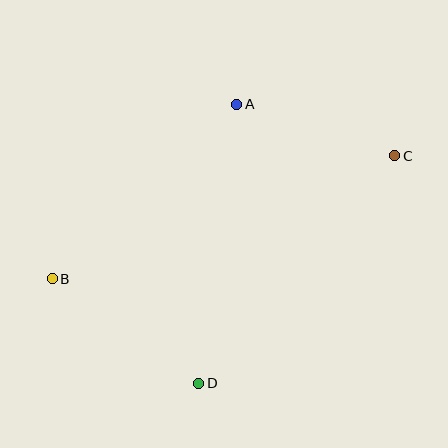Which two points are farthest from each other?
Points B and C are farthest from each other.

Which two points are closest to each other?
Points A and C are closest to each other.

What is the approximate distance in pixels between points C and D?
The distance between C and D is approximately 300 pixels.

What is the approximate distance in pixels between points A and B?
The distance between A and B is approximately 254 pixels.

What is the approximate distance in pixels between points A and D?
The distance between A and D is approximately 282 pixels.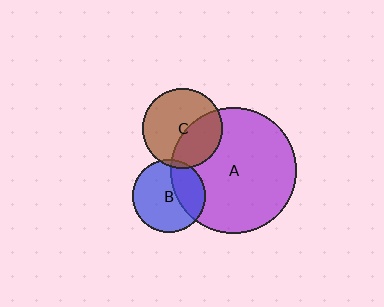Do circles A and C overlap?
Yes.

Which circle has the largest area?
Circle A (purple).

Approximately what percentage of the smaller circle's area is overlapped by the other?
Approximately 40%.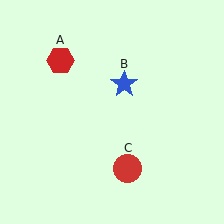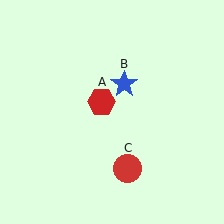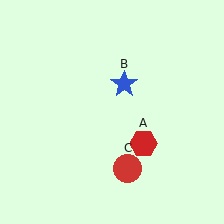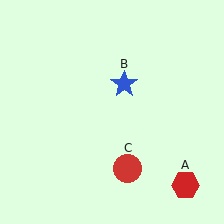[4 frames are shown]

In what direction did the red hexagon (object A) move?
The red hexagon (object A) moved down and to the right.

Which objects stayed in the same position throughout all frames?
Blue star (object B) and red circle (object C) remained stationary.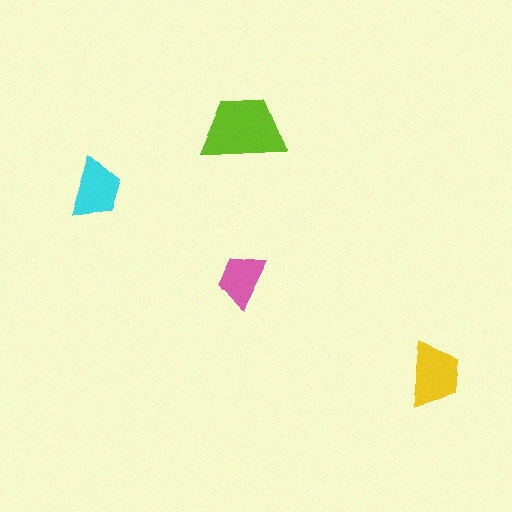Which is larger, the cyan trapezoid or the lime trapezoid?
The lime one.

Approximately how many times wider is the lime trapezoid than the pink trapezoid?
About 1.5 times wider.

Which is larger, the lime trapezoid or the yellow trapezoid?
The lime one.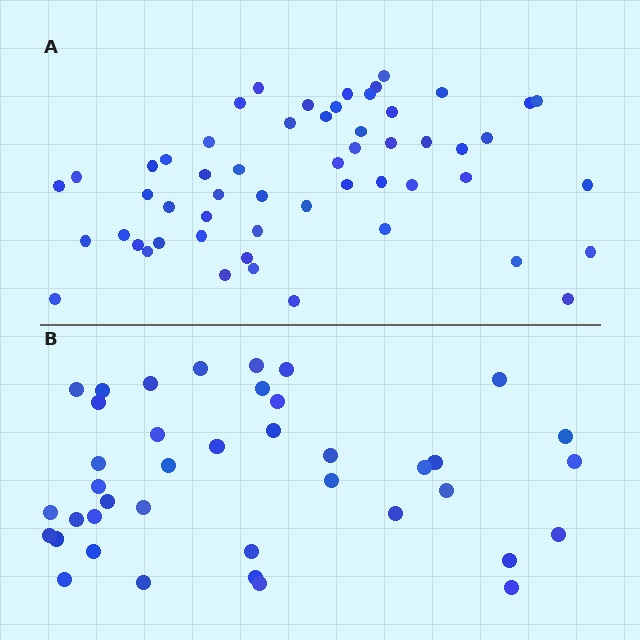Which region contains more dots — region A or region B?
Region A (the top region) has more dots.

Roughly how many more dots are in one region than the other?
Region A has approximately 15 more dots than region B.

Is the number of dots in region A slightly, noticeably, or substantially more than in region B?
Region A has noticeably more, but not dramatically so. The ratio is roughly 1.4 to 1.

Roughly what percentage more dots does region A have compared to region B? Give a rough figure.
About 40% more.